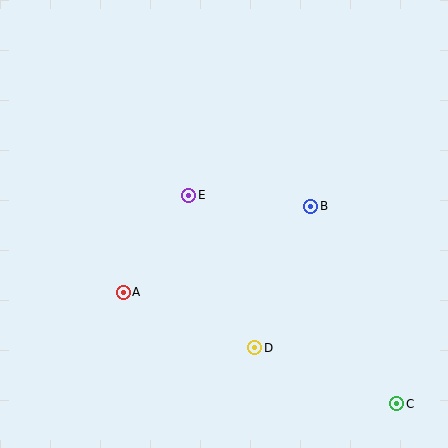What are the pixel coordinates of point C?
Point C is at (397, 404).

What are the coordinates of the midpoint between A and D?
The midpoint between A and D is at (189, 320).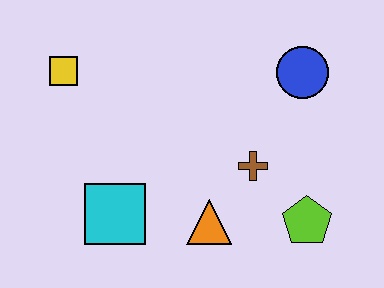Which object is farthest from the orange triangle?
The yellow square is farthest from the orange triangle.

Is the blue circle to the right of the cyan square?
Yes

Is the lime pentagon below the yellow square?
Yes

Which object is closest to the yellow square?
The cyan square is closest to the yellow square.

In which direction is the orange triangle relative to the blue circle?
The orange triangle is below the blue circle.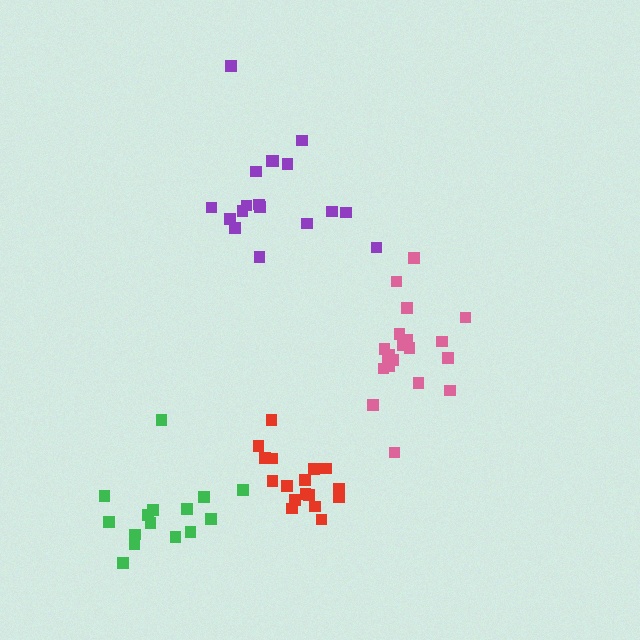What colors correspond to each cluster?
The clusters are colored: purple, red, pink, green.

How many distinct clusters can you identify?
There are 4 distinct clusters.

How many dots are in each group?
Group 1: 18 dots, Group 2: 17 dots, Group 3: 20 dots, Group 4: 15 dots (70 total).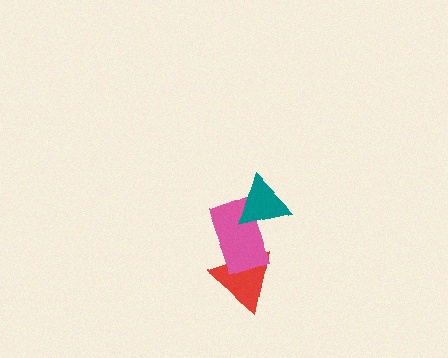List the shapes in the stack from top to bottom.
From top to bottom: the teal triangle, the pink rectangle, the red triangle.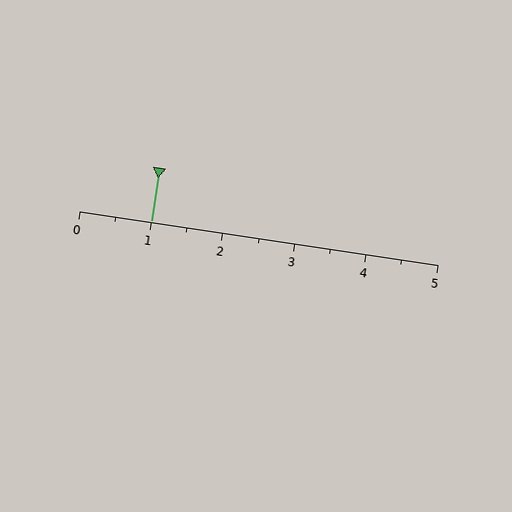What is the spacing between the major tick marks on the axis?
The major ticks are spaced 1 apart.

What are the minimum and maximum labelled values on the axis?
The axis runs from 0 to 5.